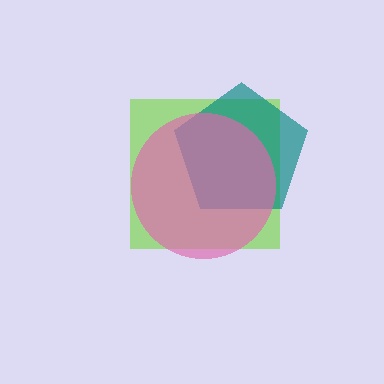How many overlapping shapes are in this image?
There are 3 overlapping shapes in the image.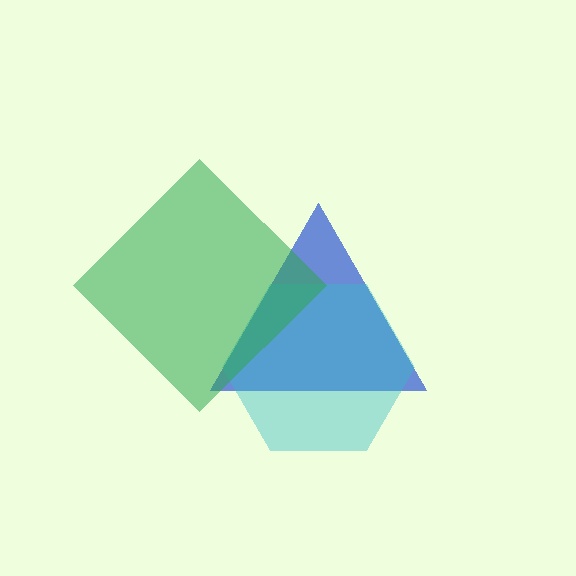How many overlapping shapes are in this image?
There are 3 overlapping shapes in the image.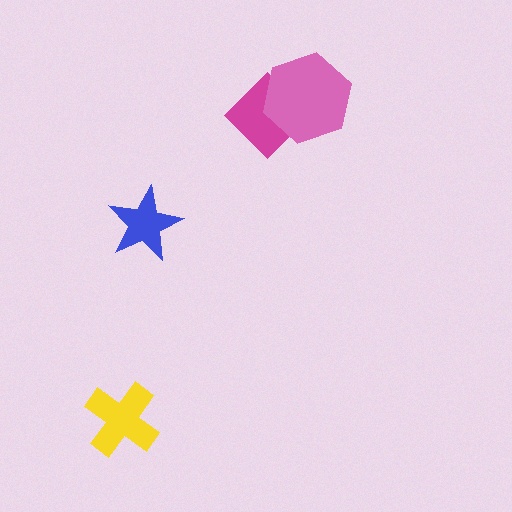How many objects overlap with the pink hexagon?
1 object overlaps with the pink hexagon.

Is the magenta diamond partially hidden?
Yes, it is partially covered by another shape.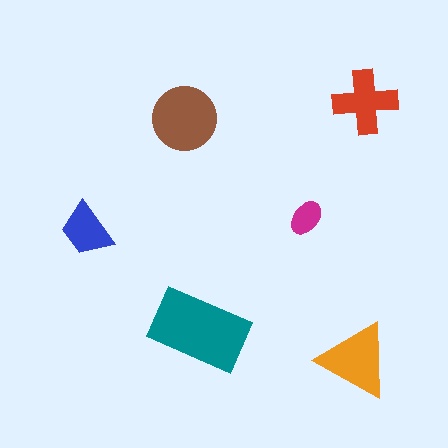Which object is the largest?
The teal rectangle.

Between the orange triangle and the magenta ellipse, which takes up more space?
The orange triangle.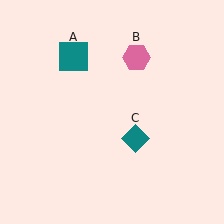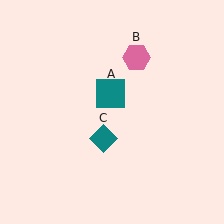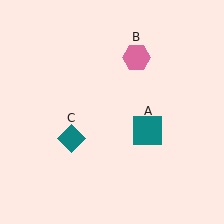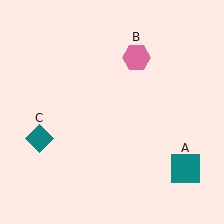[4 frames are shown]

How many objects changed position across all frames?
2 objects changed position: teal square (object A), teal diamond (object C).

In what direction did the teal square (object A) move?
The teal square (object A) moved down and to the right.